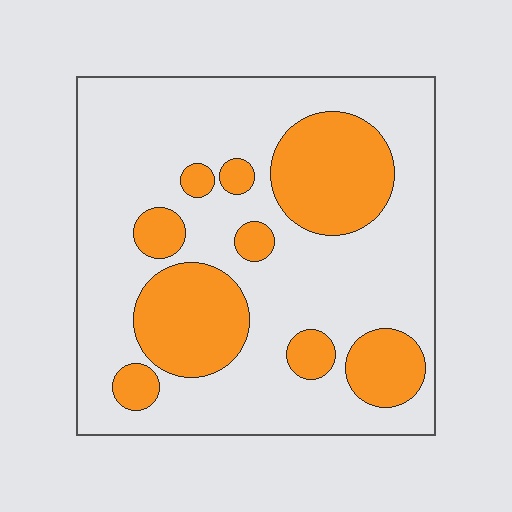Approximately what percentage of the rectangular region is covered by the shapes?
Approximately 30%.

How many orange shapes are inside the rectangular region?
9.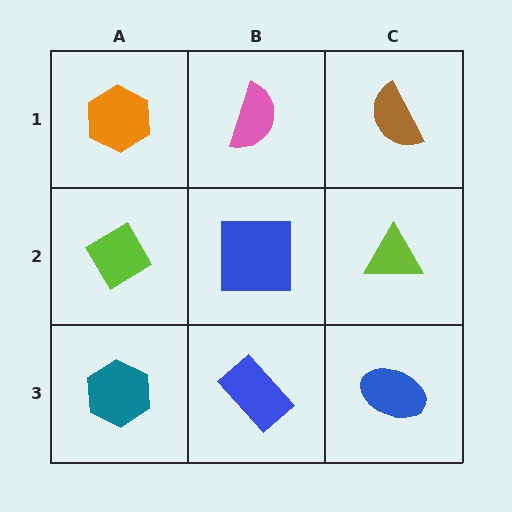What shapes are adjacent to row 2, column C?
A brown semicircle (row 1, column C), a blue ellipse (row 3, column C), a blue square (row 2, column B).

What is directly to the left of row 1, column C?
A pink semicircle.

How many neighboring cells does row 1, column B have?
3.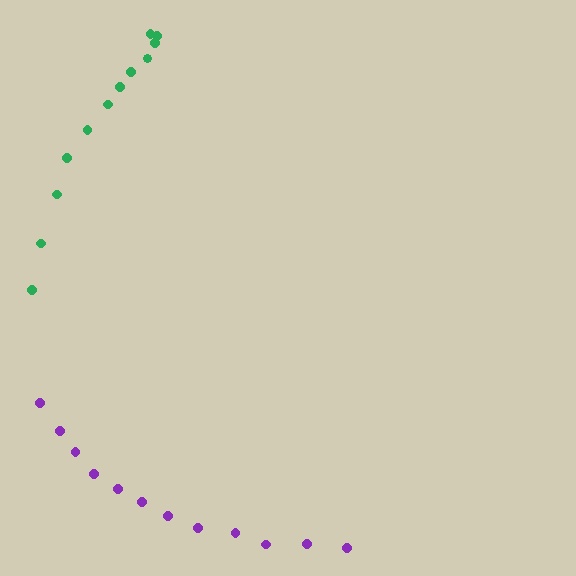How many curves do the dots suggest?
There are 2 distinct paths.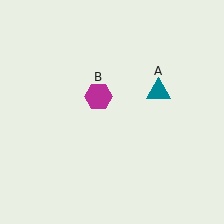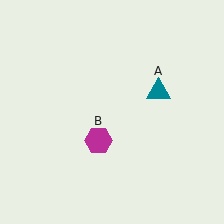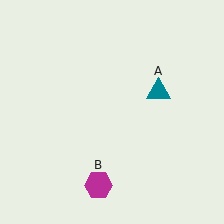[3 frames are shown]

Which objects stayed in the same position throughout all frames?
Teal triangle (object A) remained stationary.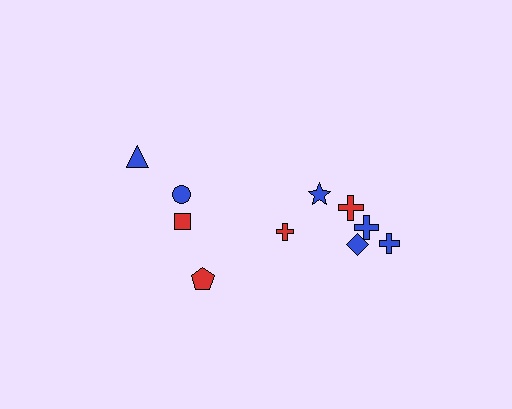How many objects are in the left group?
There are 4 objects.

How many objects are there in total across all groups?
There are 10 objects.